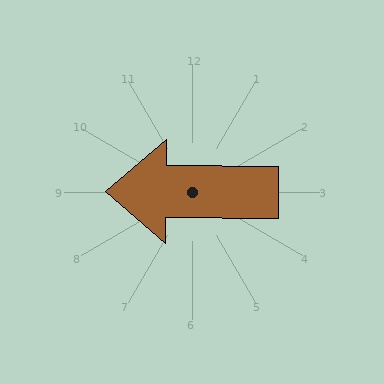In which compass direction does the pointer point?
West.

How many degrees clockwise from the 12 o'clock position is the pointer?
Approximately 271 degrees.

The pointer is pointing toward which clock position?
Roughly 9 o'clock.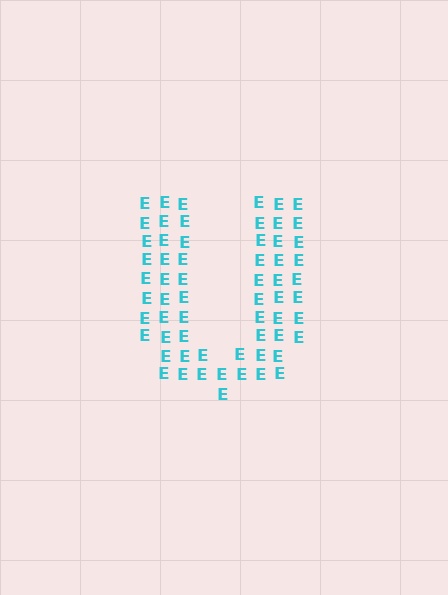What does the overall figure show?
The overall figure shows the letter U.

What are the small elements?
The small elements are letter E's.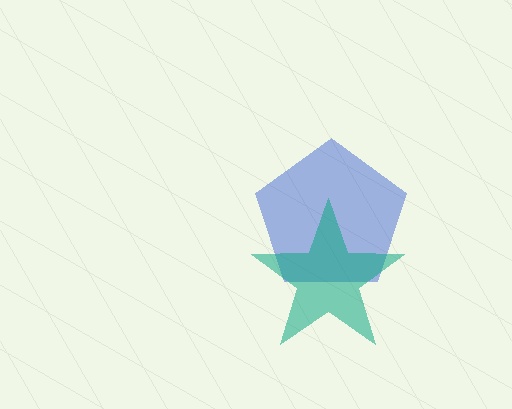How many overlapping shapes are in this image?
There are 2 overlapping shapes in the image.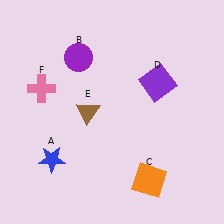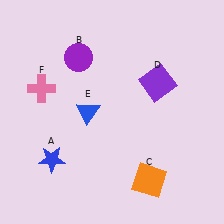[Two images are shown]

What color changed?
The triangle (E) changed from brown in Image 1 to blue in Image 2.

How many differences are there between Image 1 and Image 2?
There is 1 difference between the two images.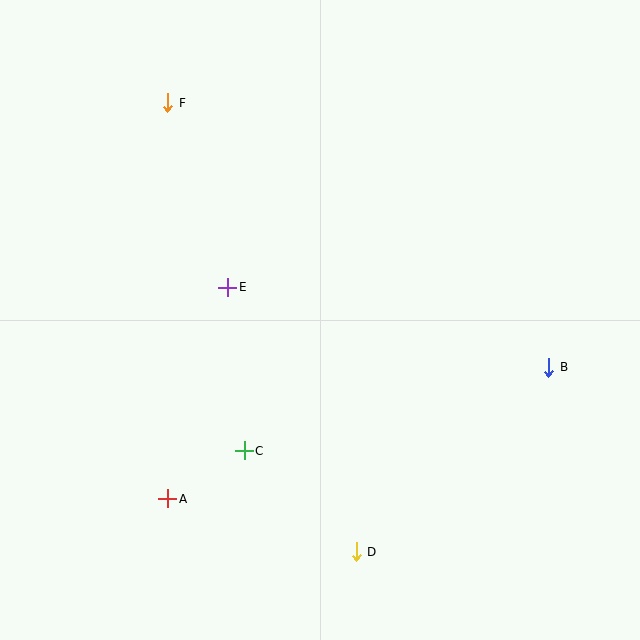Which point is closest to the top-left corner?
Point F is closest to the top-left corner.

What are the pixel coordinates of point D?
Point D is at (356, 552).